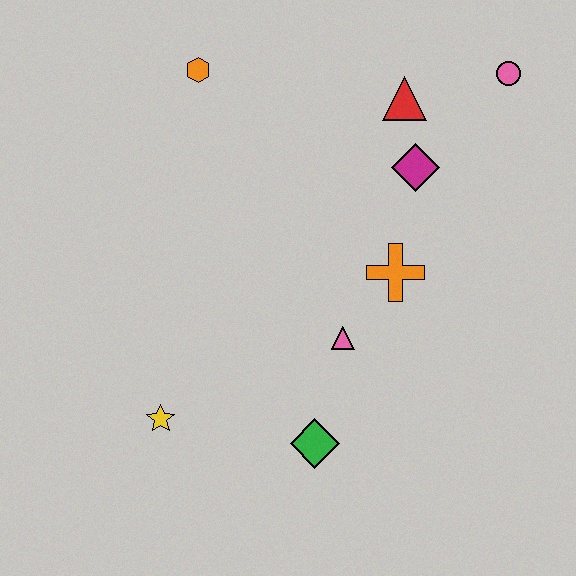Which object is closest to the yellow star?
The green diamond is closest to the yellow star.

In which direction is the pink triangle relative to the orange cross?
The pink triangle is below the orange cross.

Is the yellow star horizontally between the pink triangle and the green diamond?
No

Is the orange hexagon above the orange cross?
Yes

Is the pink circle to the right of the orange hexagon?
Yes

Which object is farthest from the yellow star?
The pink circle is farthest from the yellow star.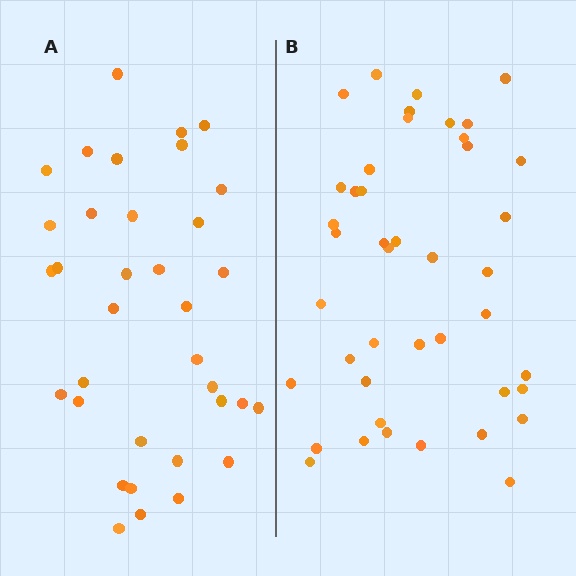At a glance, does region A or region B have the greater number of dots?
Region B (the right region) has more dots.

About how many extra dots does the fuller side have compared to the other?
Region B has roughly 8 or so more dots than region A.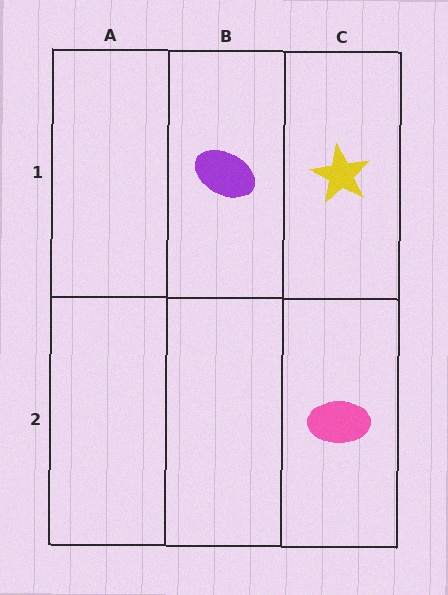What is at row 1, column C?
A yellow star.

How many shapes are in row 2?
1 shape.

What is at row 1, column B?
A purple ellipse.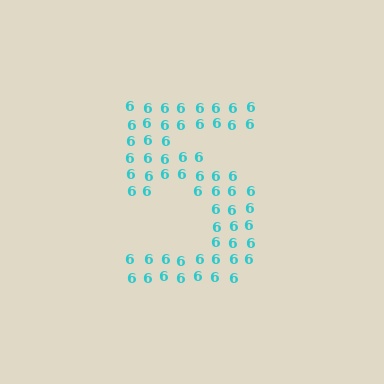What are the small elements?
The small elements are digit 6's.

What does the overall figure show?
The overall figure shows the digit 5.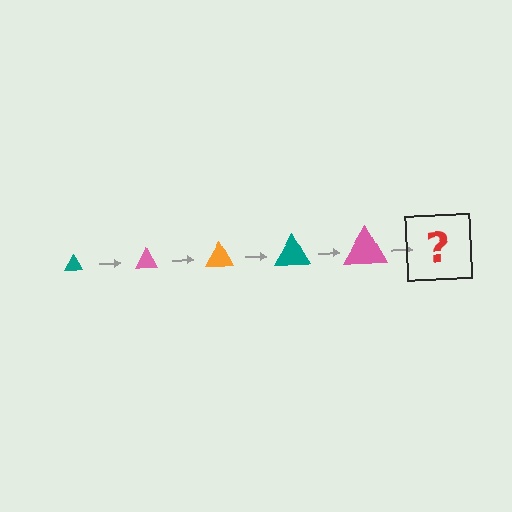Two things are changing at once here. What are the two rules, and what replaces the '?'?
The two rules are that the triangle grows larger each step and the color cycles through teal, pink, and orange. The '?' should be an orange triangle, larger than the previous one.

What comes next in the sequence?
The next element should be an orange triangle, larger than the previous one.